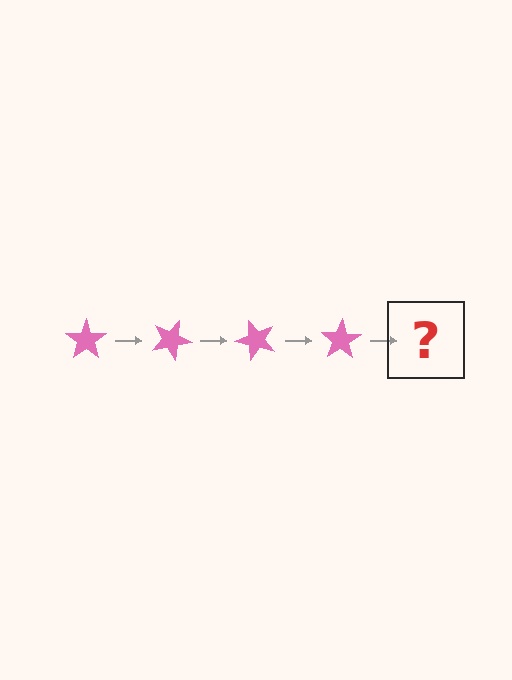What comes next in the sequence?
The next element should be a pink star rotated 100 degrees.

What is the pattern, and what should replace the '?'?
The pattern is that the star rotates 25 degrees each step. The '?' should be a pink star rotated 100 degrees.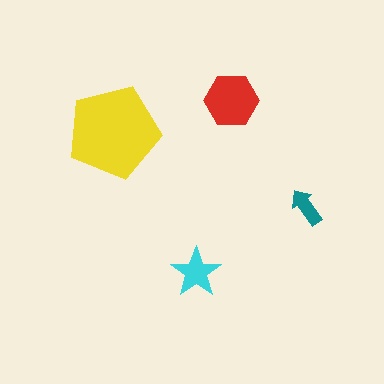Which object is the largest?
The yellow pentagon.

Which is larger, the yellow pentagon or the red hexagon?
The yellow pentagon.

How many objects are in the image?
There are 4 objects in the image.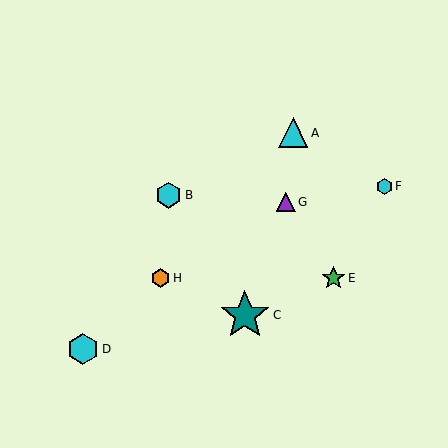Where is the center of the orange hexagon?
The center of the orange hexagon is at (160, 278).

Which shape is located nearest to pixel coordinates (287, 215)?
The purple triangle (labeled G) at (286, 202) is nearest to that location.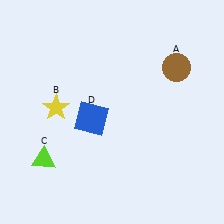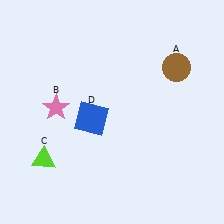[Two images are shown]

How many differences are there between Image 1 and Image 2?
There is 1 difference between the two images.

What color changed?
The star (B) changed from yellow in Image 1 to pink in Image 2.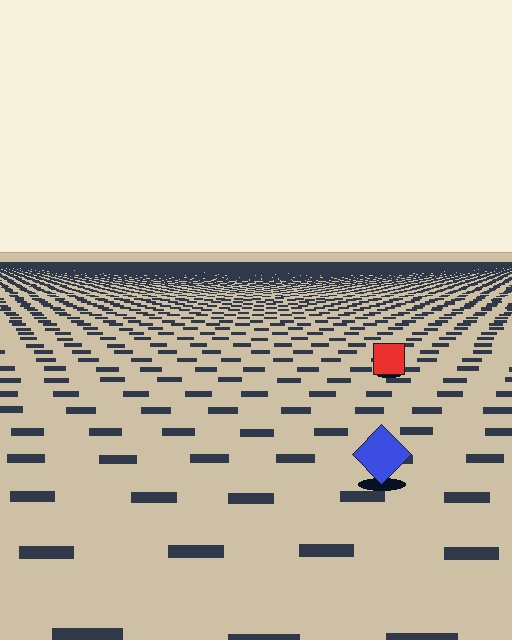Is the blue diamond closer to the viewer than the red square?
Yes. The blue diamond is closer — you can tell from the texture gradient: the ground texture is coarser near it.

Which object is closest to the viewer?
The blue diamond is closest. The texture marks near it are larger and more spread out.